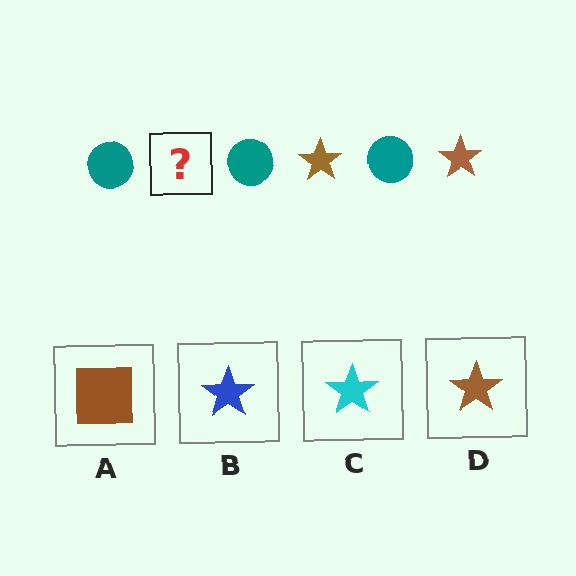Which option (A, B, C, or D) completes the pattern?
D.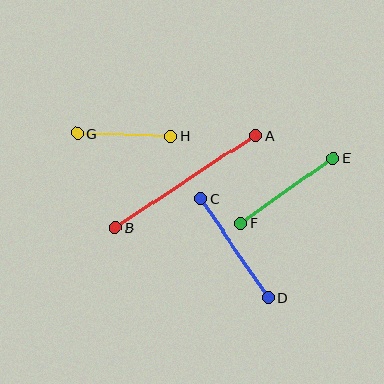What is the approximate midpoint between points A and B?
The midpoint is at approximately (186, 182) pixels.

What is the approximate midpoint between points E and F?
The midpoint is at approximately (287, 191) pixels.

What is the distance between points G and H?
The distance is approximately 93 pixels.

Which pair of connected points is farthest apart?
Points A and B are farthest apart.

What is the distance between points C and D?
The distance is approximately 119 pixels.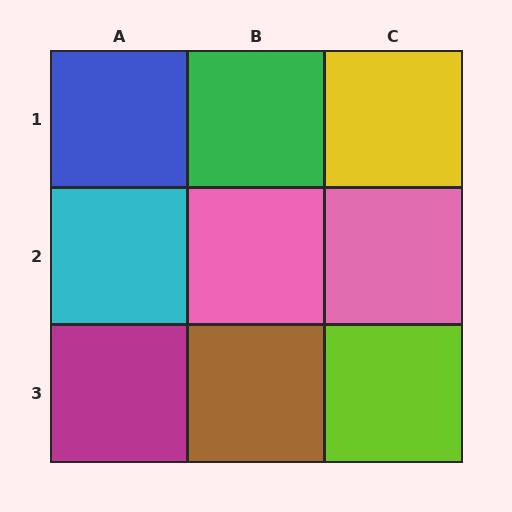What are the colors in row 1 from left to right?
Blue, green, yellow.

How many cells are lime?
1 cell is lime.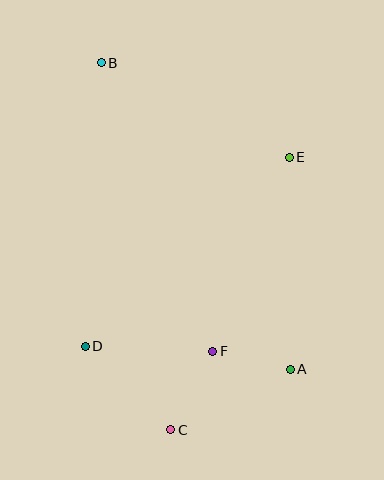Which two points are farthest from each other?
Points B and C are farthest from each other.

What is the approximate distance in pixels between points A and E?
The distance between A and E is approximately 212 pixels.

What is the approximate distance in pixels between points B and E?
The distance between B and E is approximately 210 pixels.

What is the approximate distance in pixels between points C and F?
The distance between C and F is approximately 89 pixels.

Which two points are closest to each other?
Points A and F are closest to each other.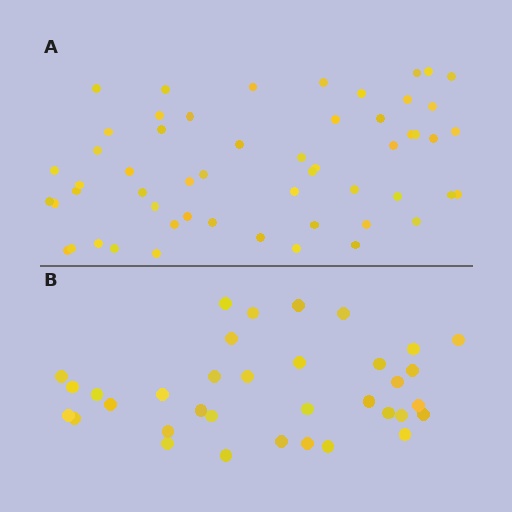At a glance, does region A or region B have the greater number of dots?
Region A (the top region) has more dots.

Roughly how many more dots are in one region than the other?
Region A has approximately 20 more dots than region B.